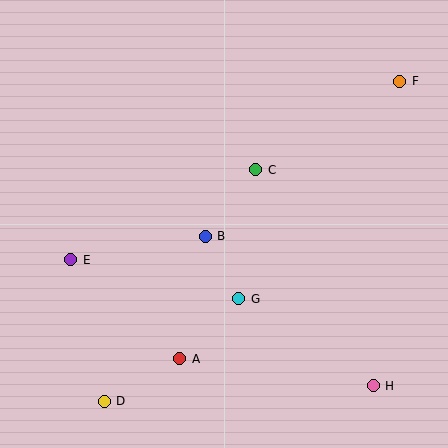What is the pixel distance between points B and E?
The distance between B and E is 136 pixels.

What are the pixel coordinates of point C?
Point C is at (256, 170).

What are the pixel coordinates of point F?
Point F is at (400, 81).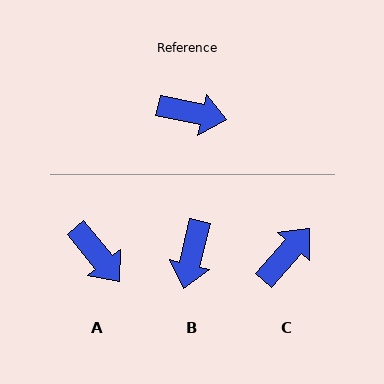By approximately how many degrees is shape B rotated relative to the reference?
Approximately 92 degrees clockwise.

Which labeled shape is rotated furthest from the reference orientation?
B, about 92 degrees away.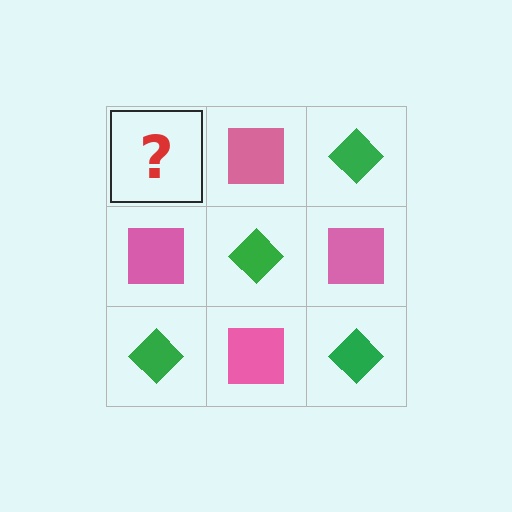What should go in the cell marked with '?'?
The missing cell should contain a green diamond.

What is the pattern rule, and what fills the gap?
The rule is that it alternates green diamond and pink square in a checkerboard pattern. The gap should be filled with a green diamond.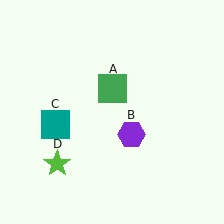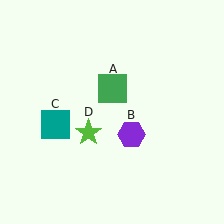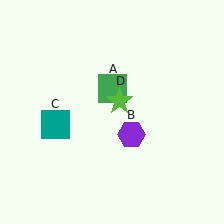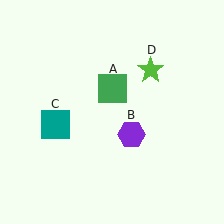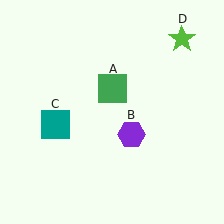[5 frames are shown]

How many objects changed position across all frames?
1 object changed position: lime star (object D).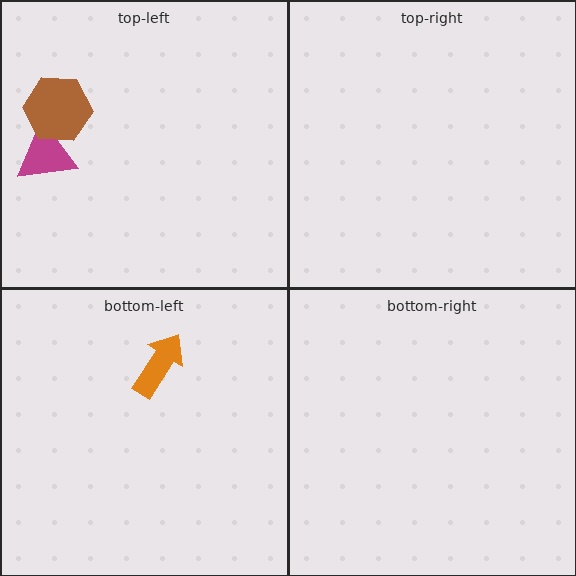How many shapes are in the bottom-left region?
1.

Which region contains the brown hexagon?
The top-left region.